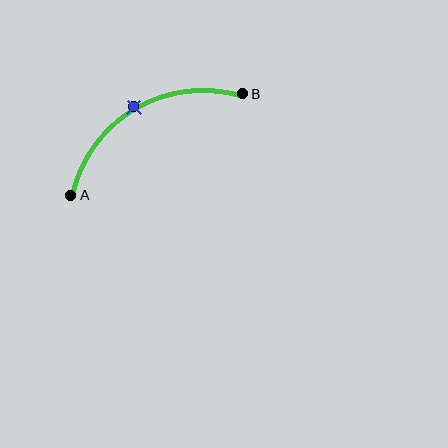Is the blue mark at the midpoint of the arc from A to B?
Yes. The blue mark lies on the arc at equal arc-length from both A and B — it is the arc midpoint.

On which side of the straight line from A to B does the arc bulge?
The arc bulges above the straight line connecting A and B.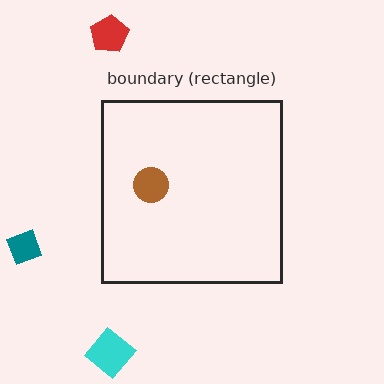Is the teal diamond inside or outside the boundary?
Outside.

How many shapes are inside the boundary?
1 inside, 3 outside.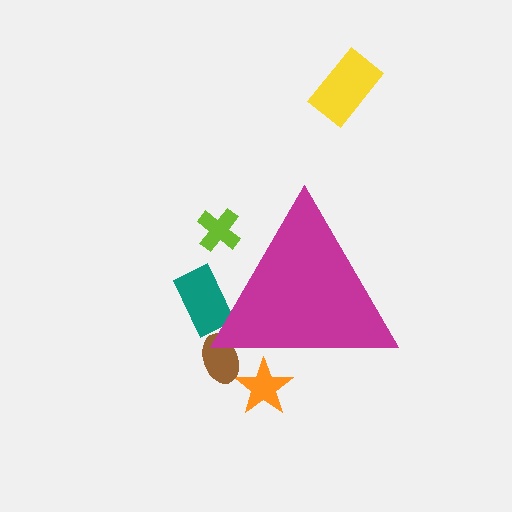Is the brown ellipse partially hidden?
Yes, the brown ellipse is partially hidden behind the magenta triangle.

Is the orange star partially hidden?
Yes, the orange star is partially hidden behind the magenta triangle.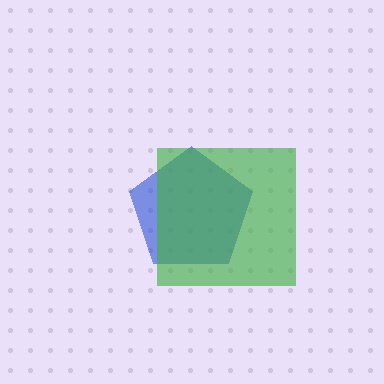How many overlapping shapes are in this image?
There are 2 overlapping shapes in the image.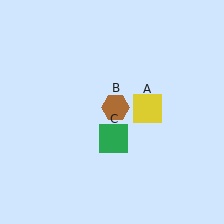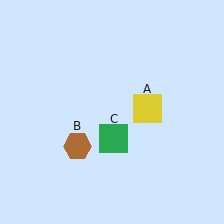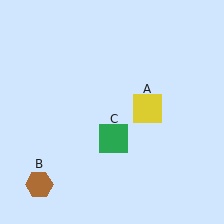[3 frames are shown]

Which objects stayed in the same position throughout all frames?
Yellow square (object A) and green square (object C) remained stationary.